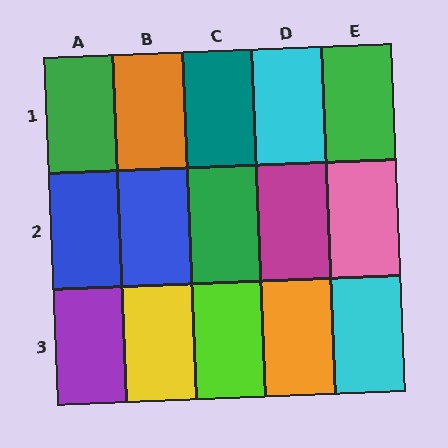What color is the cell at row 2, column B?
Blue.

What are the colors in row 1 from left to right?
Green, orange, teal, cyan, green.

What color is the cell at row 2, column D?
Magenta.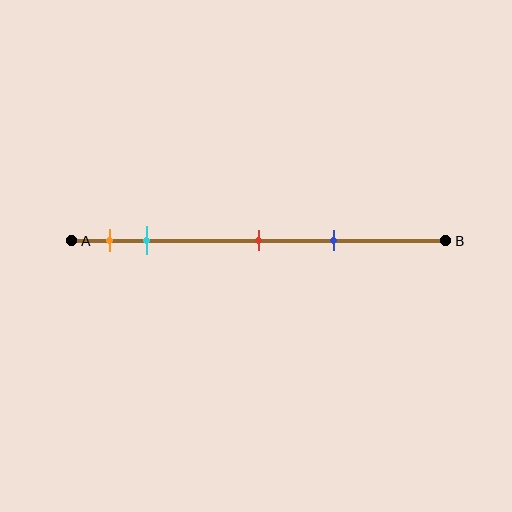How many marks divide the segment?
There are 4 marks dividing the segment.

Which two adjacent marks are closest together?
The orange and cyan marks are the closest adjacent pair.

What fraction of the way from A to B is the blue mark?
The blue mark is approximately 70% (0.7) of the way from A to B.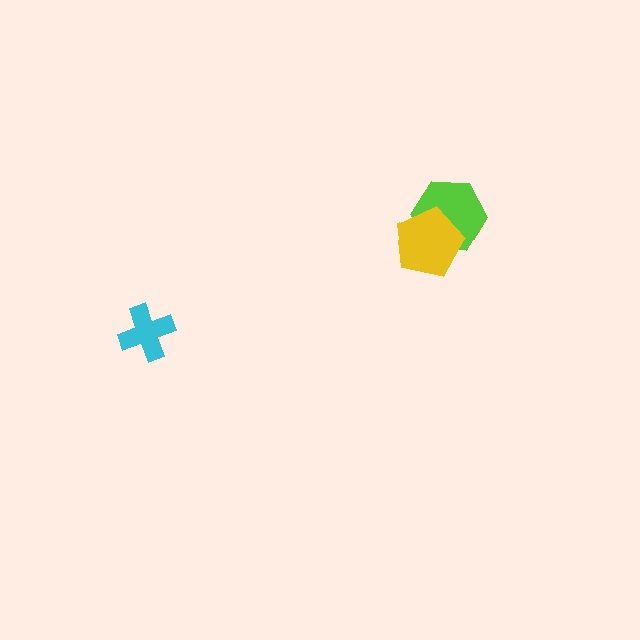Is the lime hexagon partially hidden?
Yes, it is partially covered by another shape.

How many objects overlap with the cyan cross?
0 objects overlap with the cyan cross.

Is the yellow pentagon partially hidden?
No, no other shape covers it.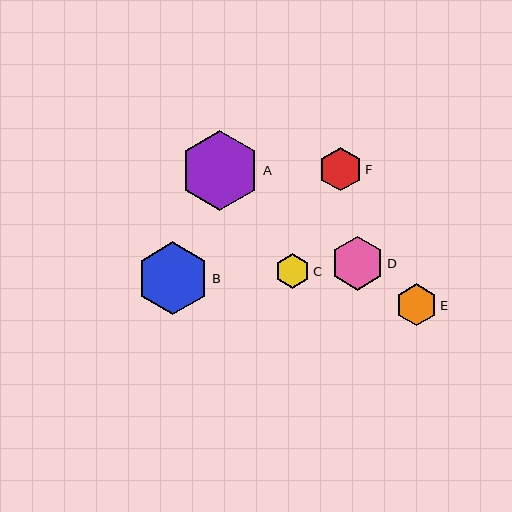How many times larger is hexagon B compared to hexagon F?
Hexagon B is approximately 1.7 times the size of hexagon F.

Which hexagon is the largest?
Hexagon A is the largest with a size of approximately 80 pixels.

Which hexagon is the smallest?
Hexagon C is the smallest with a size of approximately 34 pixels.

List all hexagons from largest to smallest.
From largest to smallest: A, B, D, F, E, C.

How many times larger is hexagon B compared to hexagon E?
Hexagon B is approximately 1.7 times the size of hexagon E.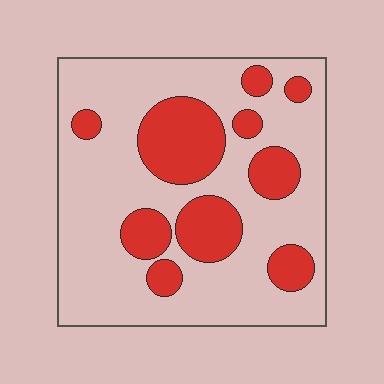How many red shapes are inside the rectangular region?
10.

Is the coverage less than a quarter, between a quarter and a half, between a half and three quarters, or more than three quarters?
Between a quarter and a half.